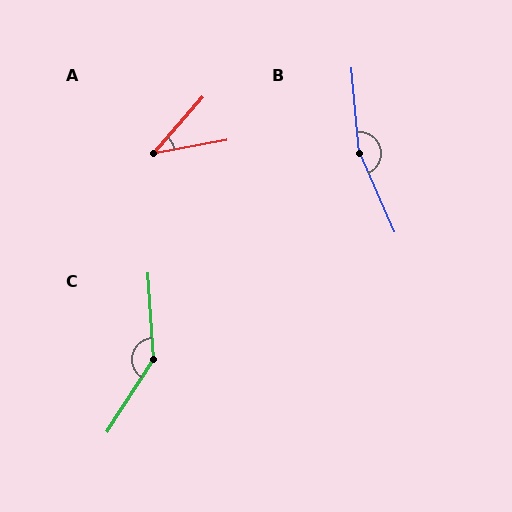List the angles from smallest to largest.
A (38°), C (144°), B (161°).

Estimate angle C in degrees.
Approximately 144 degrees.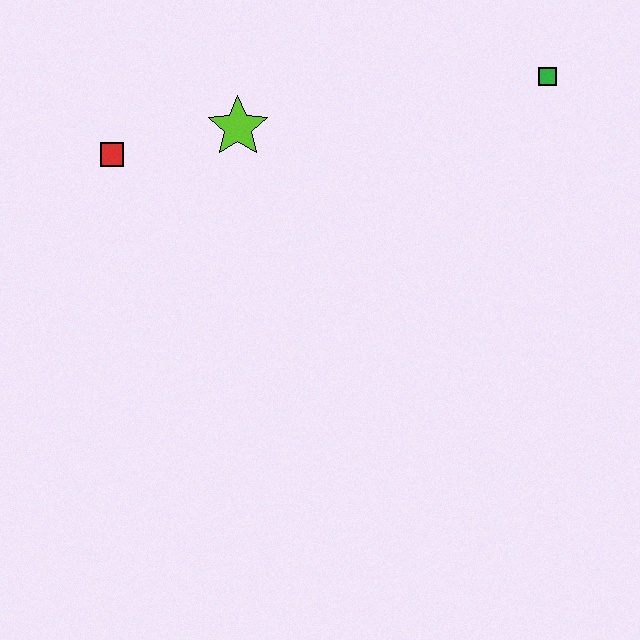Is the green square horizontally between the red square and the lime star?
No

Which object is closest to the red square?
The lime star is closest to the red square.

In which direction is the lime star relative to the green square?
The lime star is to the left of the green square.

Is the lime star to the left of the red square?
No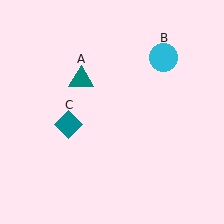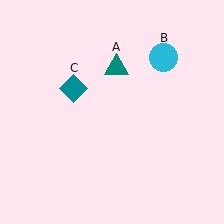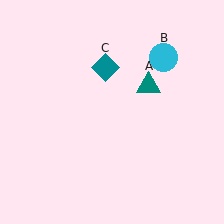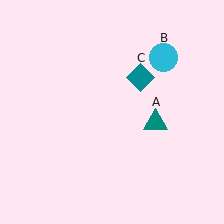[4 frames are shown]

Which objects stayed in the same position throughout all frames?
Cyan circle (object B) remained stationary.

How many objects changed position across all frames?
2 objects changed position: teal triangle (object A), teal diamond (object C).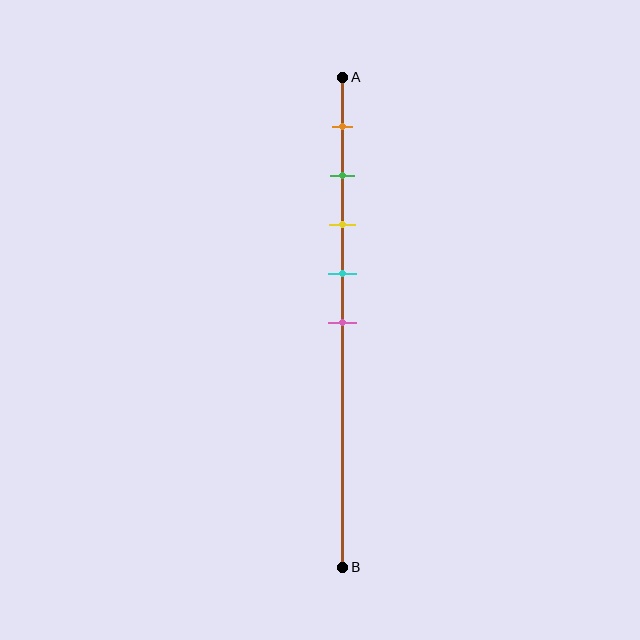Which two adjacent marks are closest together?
The green and yellow marks are the closest adjacent pair.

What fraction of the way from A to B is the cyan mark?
The cyan mark is approximately 40% (0.4) of the way from A to B.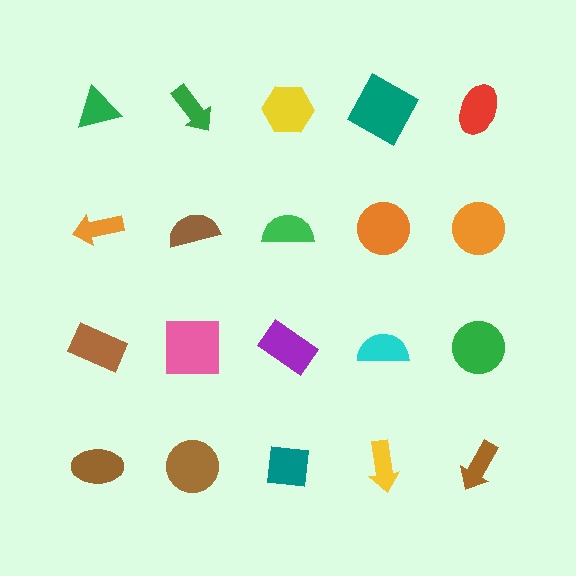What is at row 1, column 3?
A yellow hexagon.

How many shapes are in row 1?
5 shapes.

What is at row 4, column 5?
A brown arrow.